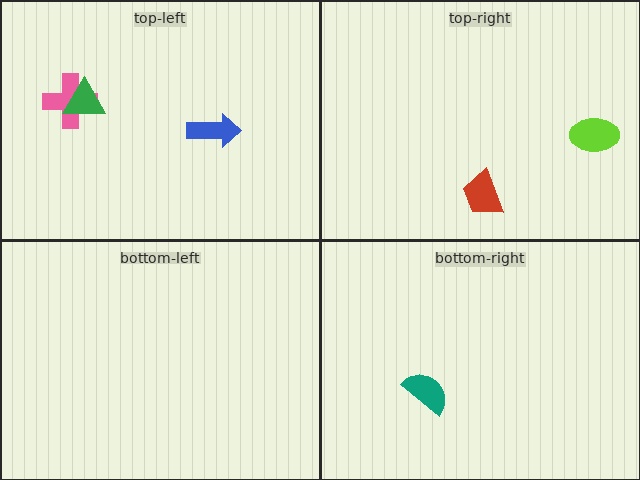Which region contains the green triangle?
The top-left region.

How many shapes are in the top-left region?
3.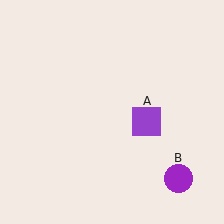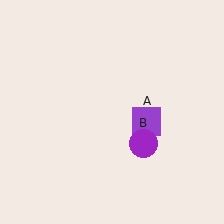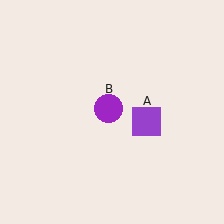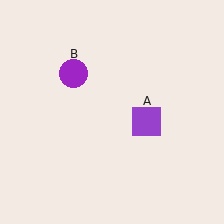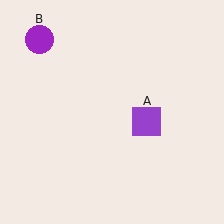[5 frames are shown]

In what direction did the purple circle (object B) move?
The purple circle (object B) moved up and to the left.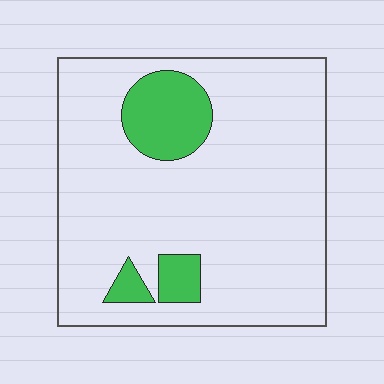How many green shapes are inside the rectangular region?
3.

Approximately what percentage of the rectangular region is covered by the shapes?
Approximately 15%.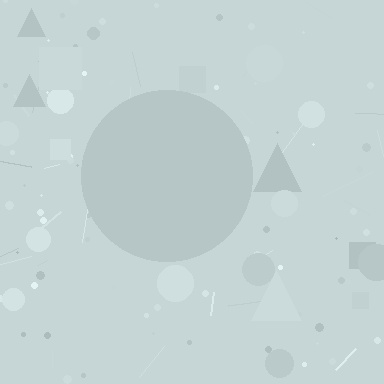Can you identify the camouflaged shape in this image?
The camouflaged shape is a circle.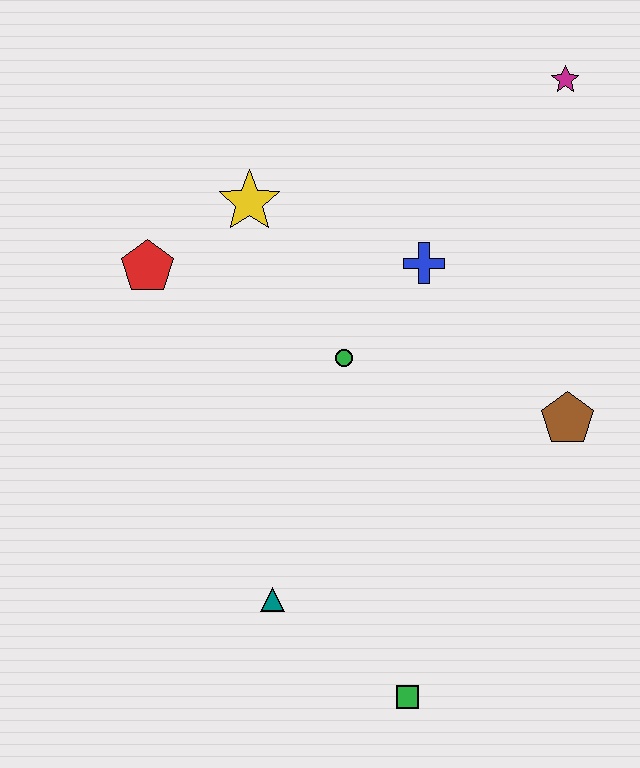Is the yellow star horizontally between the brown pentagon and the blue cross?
No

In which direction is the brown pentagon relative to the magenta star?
The brown pentagon is below the magenta star.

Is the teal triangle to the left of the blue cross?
Yes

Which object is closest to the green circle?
The blue cross is closest to the green circle.